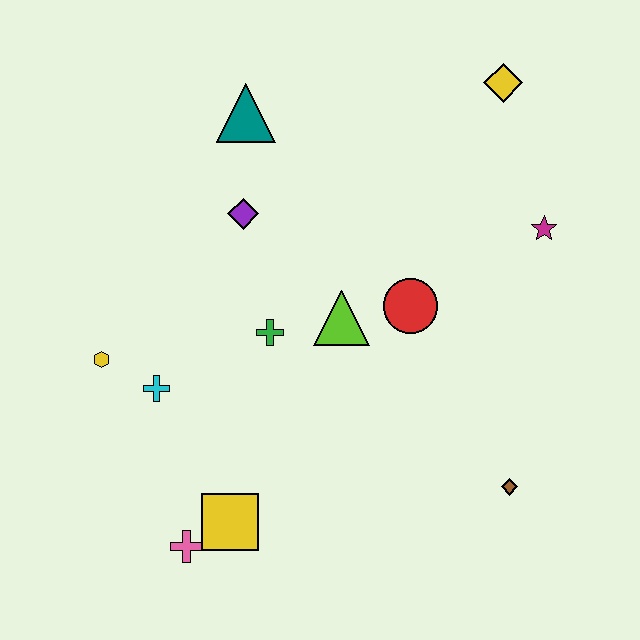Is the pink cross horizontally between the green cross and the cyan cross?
Yes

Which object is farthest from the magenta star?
The pink cross is farthest from the magenta star.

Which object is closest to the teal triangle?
The purple diamond is closest to the teal triangle.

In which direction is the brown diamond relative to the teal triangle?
The brown diamond is below the teal triangle.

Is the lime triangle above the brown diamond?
Yes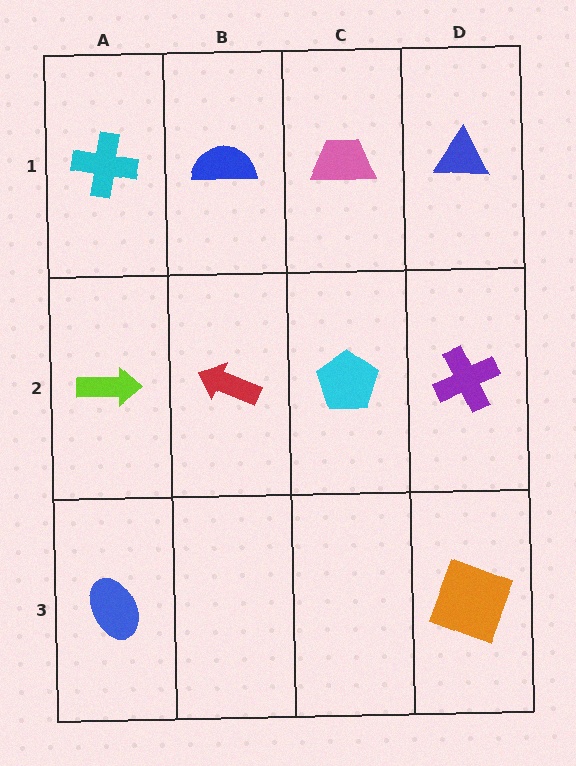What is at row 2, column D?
A purple cross.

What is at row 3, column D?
An orange square.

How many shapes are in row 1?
4 shapes.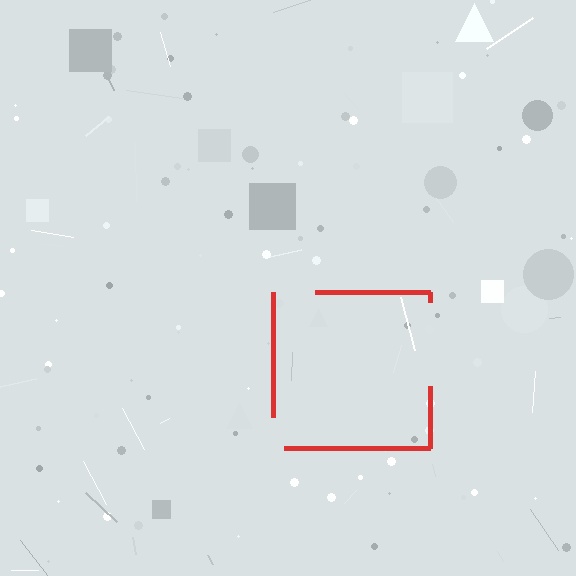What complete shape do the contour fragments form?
The contour fragments form a square.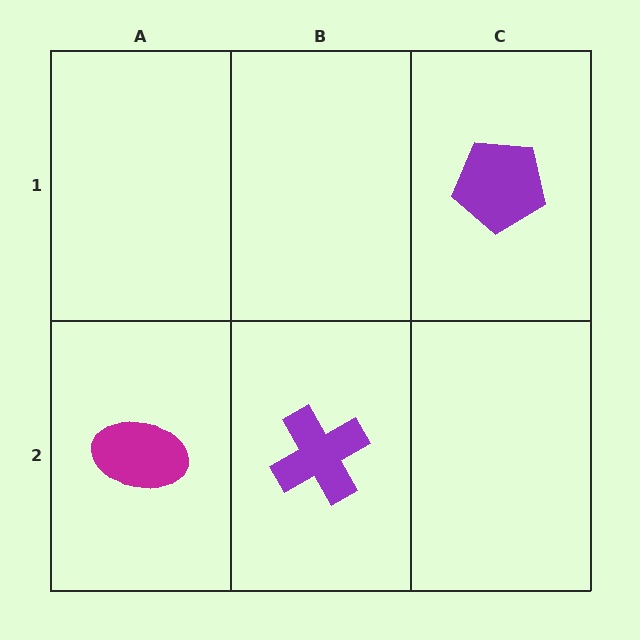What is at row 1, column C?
A purple pentagon.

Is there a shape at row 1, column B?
No, that cell is empty.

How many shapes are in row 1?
1 shape.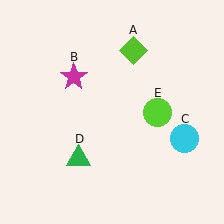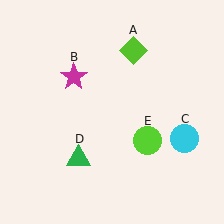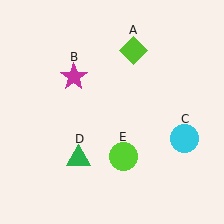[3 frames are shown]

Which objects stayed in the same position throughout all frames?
Lime diamond (object A) and magenta star (object B) and cyan circle (object C) and green triangle (object D) remained stationary.